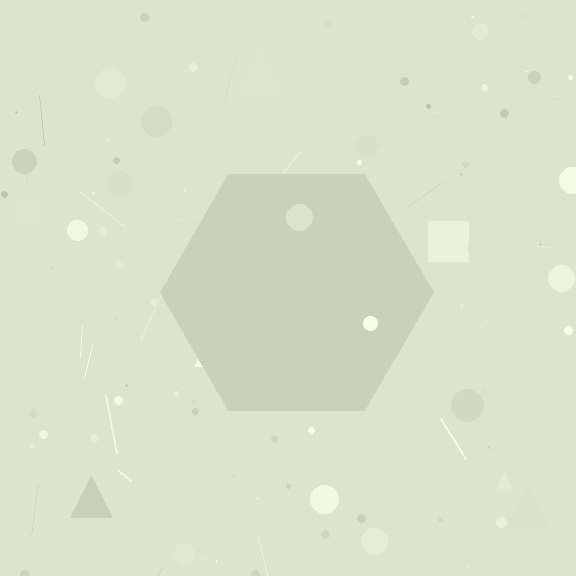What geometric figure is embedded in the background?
A hexagon is embedded in the background.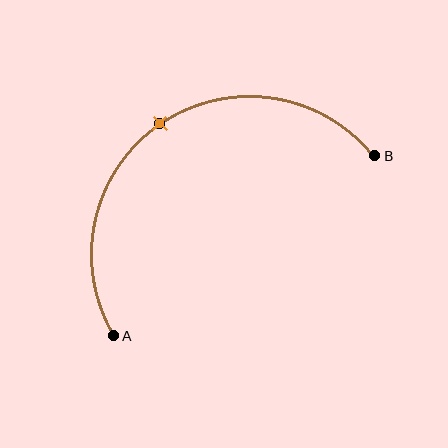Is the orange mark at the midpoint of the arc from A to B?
Yes. The orange mark lies on the arc at equal arc-length from both A and B — it is the arc midpoint.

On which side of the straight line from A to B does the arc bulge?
The arc bulges above and to the left of the straight line connecting A and B.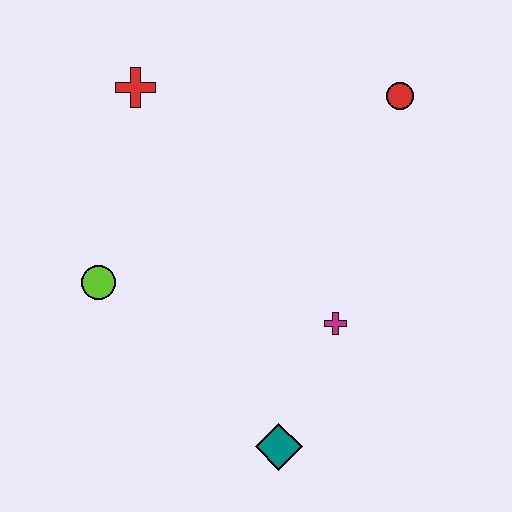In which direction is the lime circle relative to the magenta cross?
The lime circle is to the left of the magenta cross.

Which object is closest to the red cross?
The lime circle is closest to the red cross.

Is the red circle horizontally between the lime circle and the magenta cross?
No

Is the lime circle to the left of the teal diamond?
Yes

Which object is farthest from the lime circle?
The red circle is farthest from the lime circle.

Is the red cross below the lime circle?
No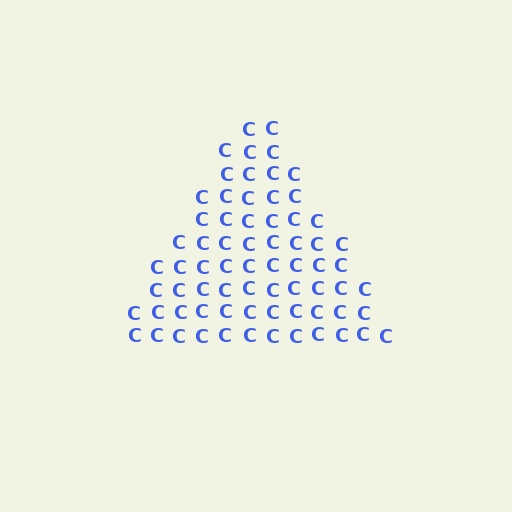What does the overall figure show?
The overall figure shows a triangle.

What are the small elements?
The small elements are letter C's.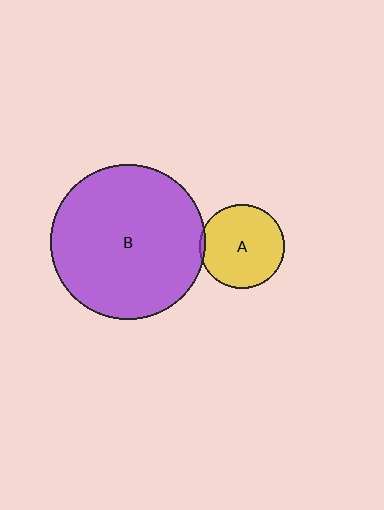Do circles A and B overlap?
Yes.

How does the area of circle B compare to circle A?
Approximately 3.4 times.